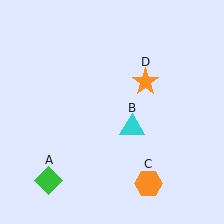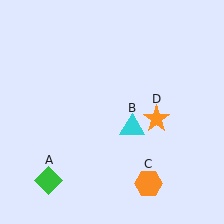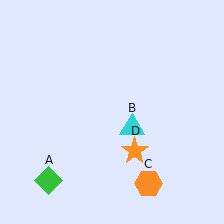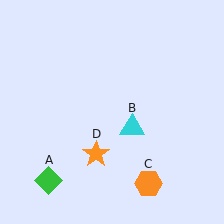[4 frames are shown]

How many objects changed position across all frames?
1 object changed position: orange star (object D).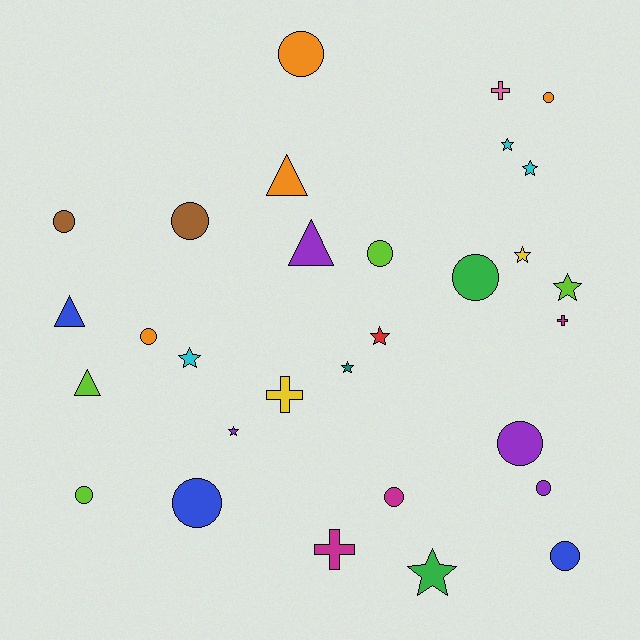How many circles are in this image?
There are 13 circles.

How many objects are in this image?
There are 30 objects.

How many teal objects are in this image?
There is 1 teal object.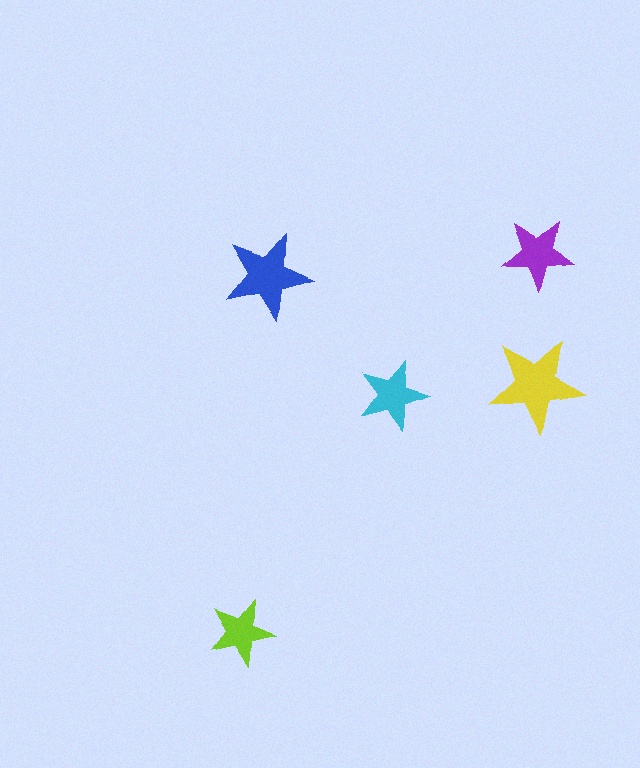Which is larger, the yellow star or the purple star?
The yellow one.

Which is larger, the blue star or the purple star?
The blue one.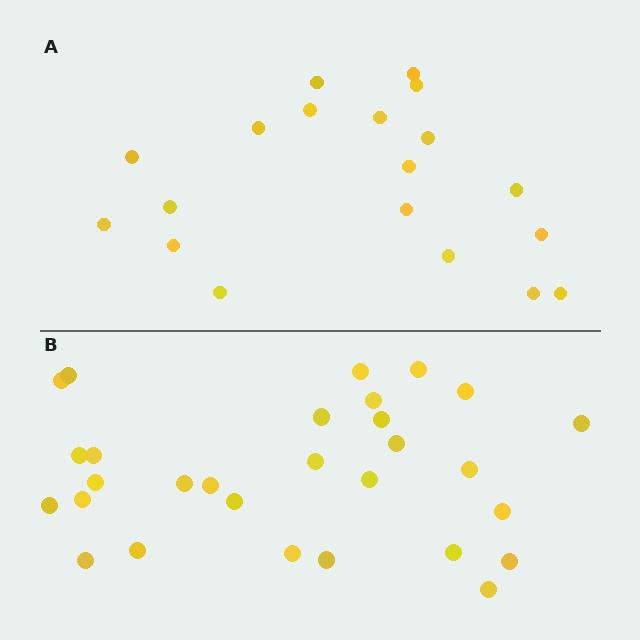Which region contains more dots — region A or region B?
Region B (the bottom region) has more dots.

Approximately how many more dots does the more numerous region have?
Region B has roughly 10 or so more dots than region A.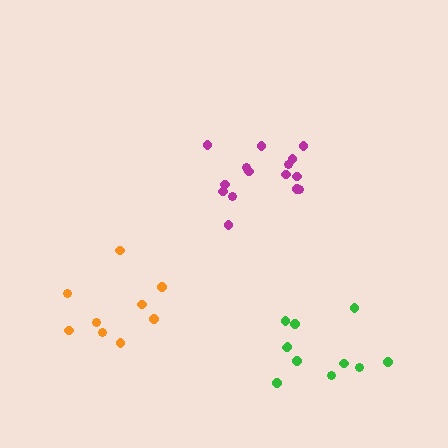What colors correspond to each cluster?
The clusters are colored: green, magenta, orange.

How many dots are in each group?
Group 1: 12 dots, Group 2: 15 dots, Group 3: 9 dots (36 total).